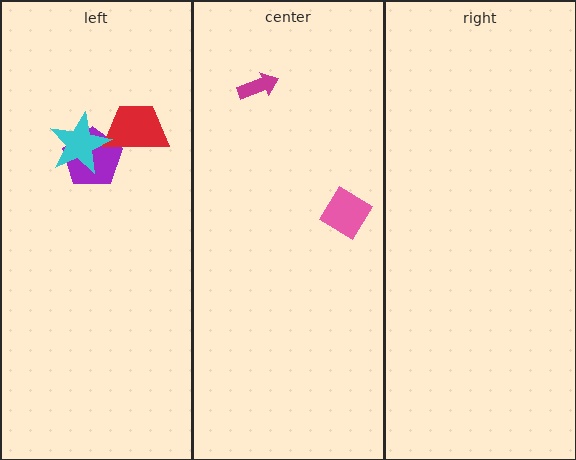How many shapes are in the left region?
3.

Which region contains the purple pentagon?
The left region.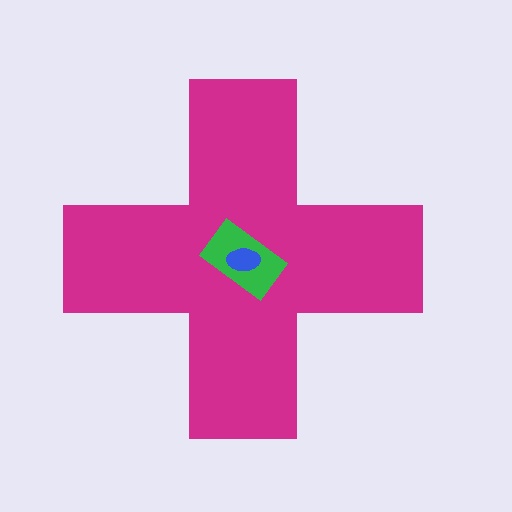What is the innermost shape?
The blue ellipse.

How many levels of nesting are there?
3.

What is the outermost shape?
The magenta cross.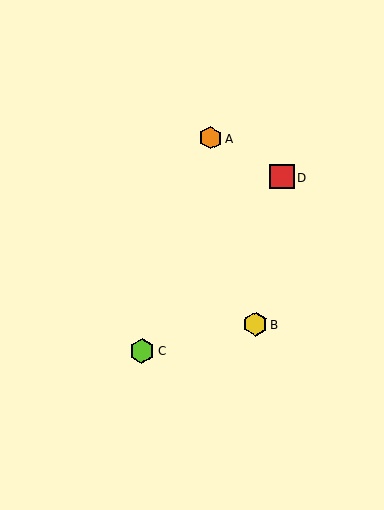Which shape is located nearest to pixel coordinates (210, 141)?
The orange hexagon (labeled A) at (211, 138) is nearest to that location.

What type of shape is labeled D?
Shape D is a red square.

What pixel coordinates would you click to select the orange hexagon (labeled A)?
Click at (211, 138) to select the orange hexagon A.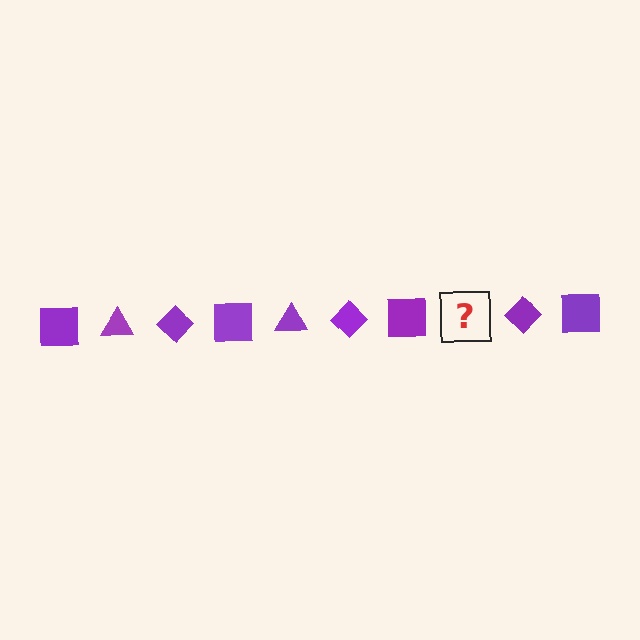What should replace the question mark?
The question mark should be replaced with a purple triangle.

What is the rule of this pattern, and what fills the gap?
The rule is that the pattern cycles through square, triangle, diamond shapes in purple. The gap should be filled with a purple triangle.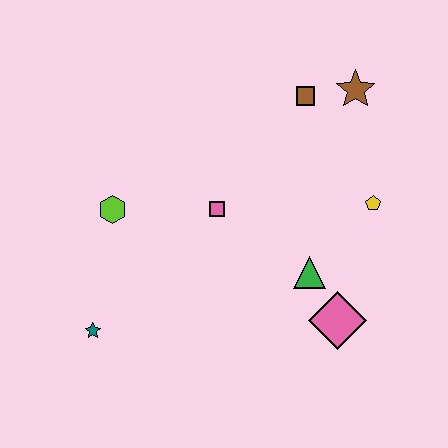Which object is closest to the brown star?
The brown square is closest to the brown star.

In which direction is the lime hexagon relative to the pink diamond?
The lime hexagon is to the left of the pink diamond.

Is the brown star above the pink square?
Yes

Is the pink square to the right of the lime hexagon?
Yes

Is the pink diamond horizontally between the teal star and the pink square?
No